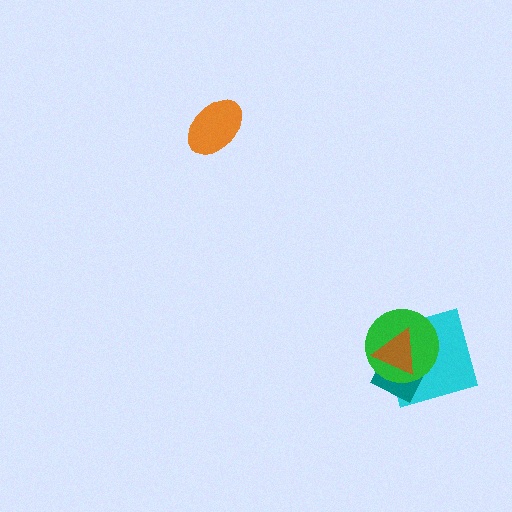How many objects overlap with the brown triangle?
3 objects overlap with the brown triangle.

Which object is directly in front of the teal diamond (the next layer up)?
The green circle is directly in front of the teal diamond.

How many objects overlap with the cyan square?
3 objects overlap with the cyan square.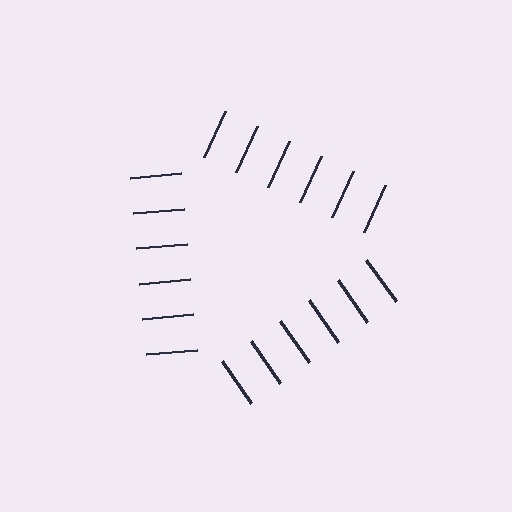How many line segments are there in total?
18 — 6 along each of the 3 edges.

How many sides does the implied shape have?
3 sides — the line-ends trace a triangle.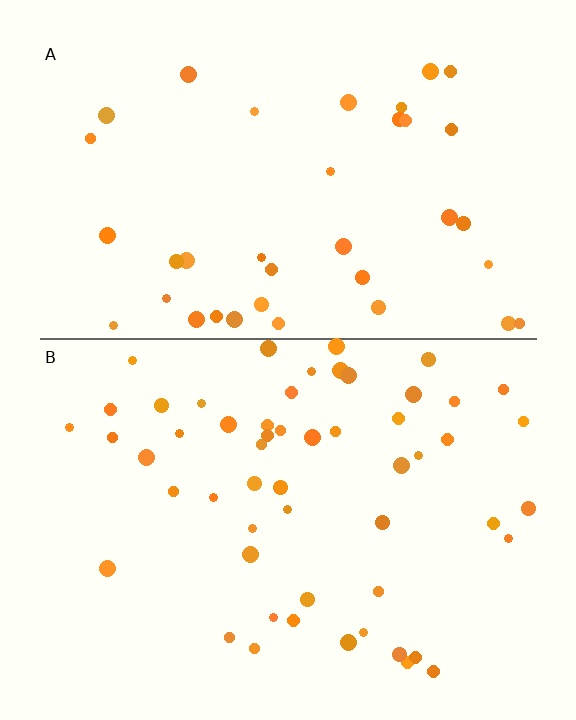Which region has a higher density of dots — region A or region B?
B (the bottom).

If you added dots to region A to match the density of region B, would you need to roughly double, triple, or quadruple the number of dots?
Approximately double.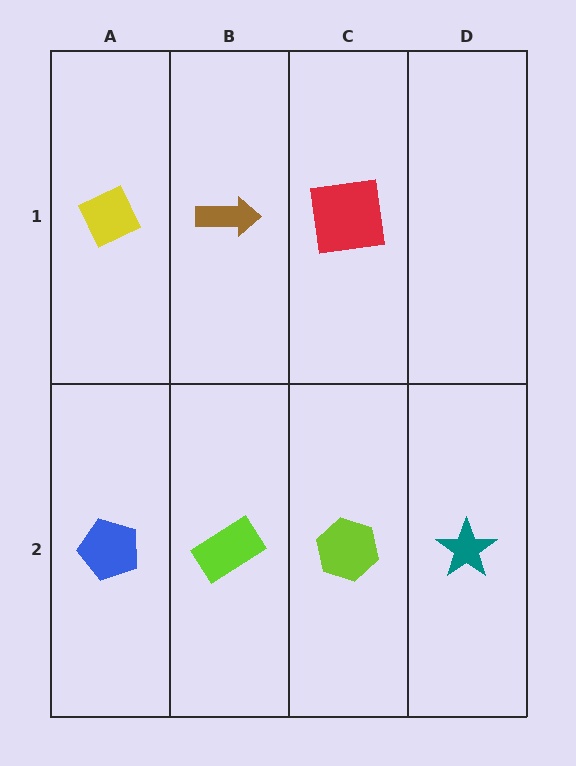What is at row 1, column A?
A yellow diamond.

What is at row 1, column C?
A red square.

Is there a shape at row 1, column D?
No, that cell is empty.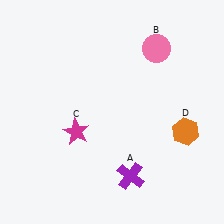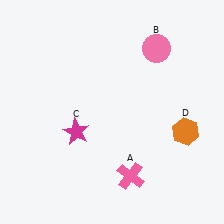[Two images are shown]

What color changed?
The cross (A) changed from purple in Image 1 to pink in Image 2.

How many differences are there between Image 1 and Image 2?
There is 1 difference between the two images.